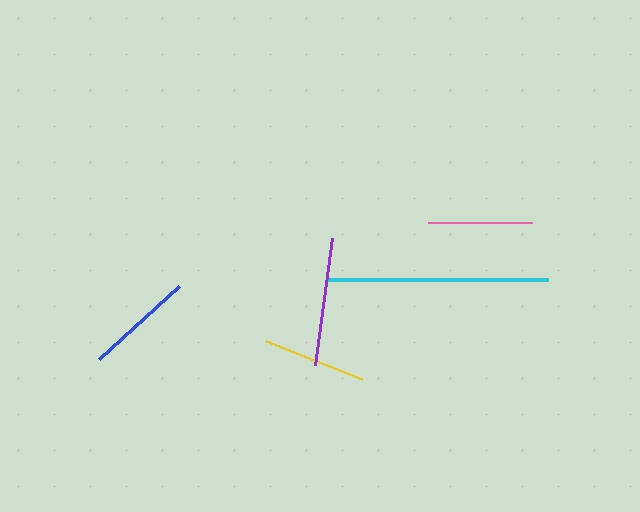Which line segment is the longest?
The cyan line is the longest at approximately 220 pixels.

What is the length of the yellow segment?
The yellow segment is approximately 104 pixels long.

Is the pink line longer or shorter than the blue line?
The blue line is longer than the pink line.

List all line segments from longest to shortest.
From longest to shortest: cyan, purple, blue, pink, yellow.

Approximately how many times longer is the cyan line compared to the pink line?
The cyan line is approximately 2.1 times the length of the pink line.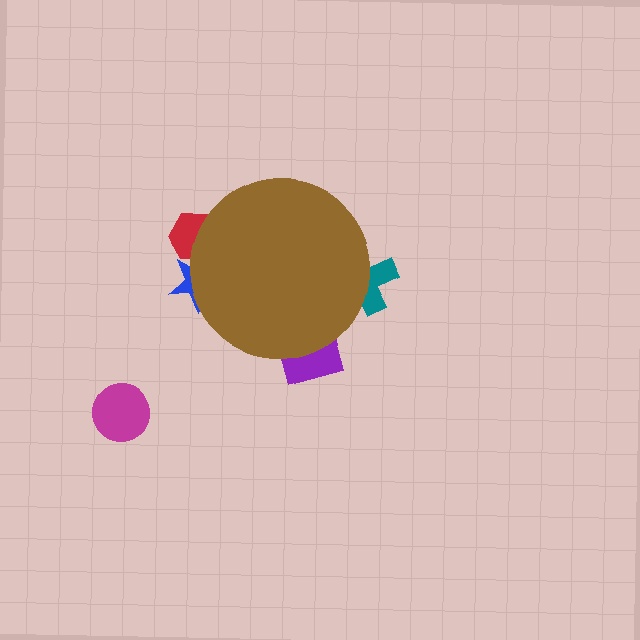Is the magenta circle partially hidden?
No, the magenta circle is fully visible.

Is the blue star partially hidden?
Yes, the blue star is partially hidden behind the brown circle.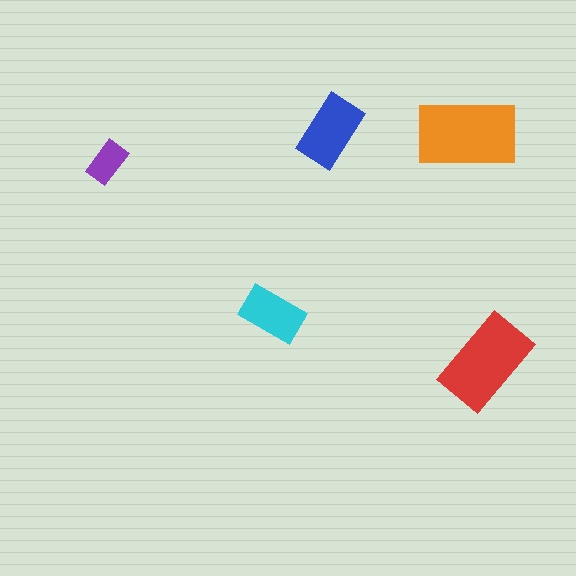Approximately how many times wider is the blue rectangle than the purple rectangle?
About 1.5 times wider.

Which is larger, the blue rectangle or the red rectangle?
The red one.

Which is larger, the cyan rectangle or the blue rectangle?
The blue one.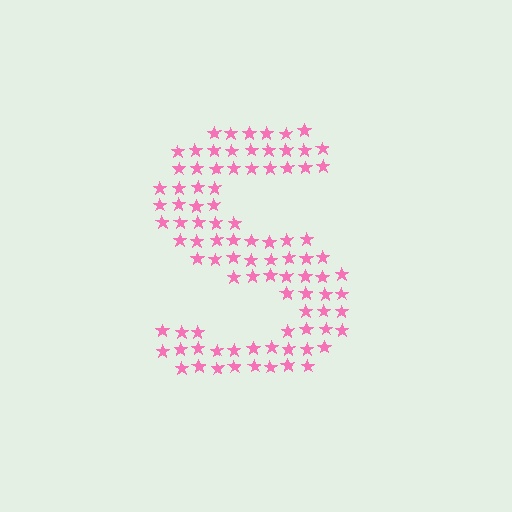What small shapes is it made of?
It is made of small stars.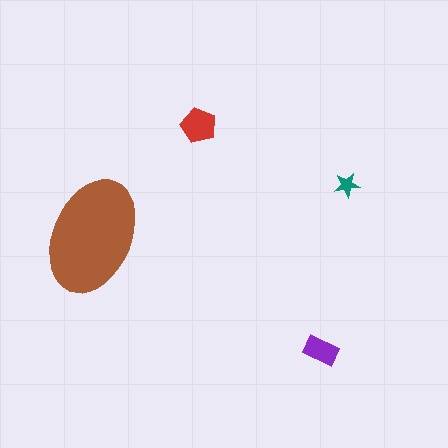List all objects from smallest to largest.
The teal star, the purple rectangle, the red pentagon, the brown ellipse.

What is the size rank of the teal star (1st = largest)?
4th.